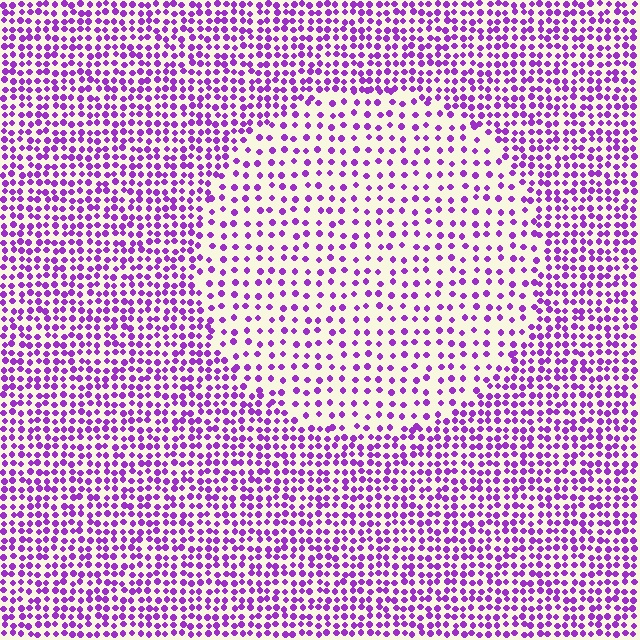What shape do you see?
I see a circle.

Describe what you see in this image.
The image contains small purple elements arranged at two different densities. A circle-shaped region is visible where the elements are less densely packed than the surrounding area.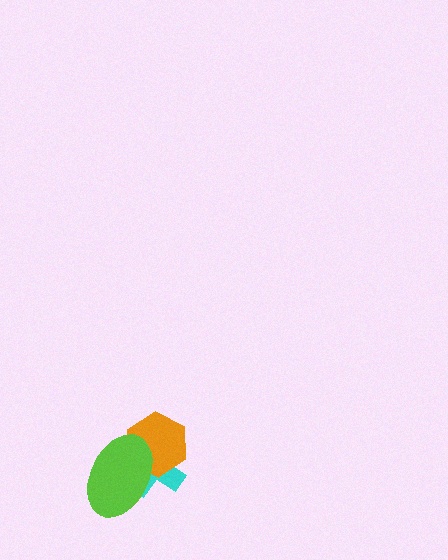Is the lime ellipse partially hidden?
No, no other shape covers it.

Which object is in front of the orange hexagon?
The lime ellipse is in front of the orange hexagon.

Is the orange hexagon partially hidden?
Yes, it is partially covered by another shape.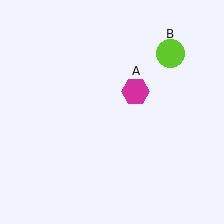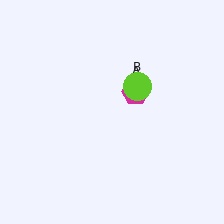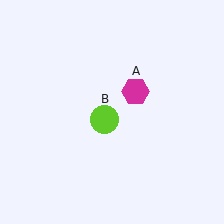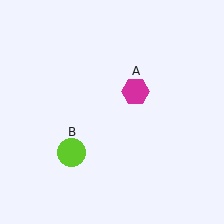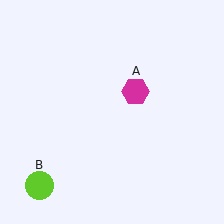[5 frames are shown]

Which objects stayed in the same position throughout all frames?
Magenta hexagon (object A) remained stationary.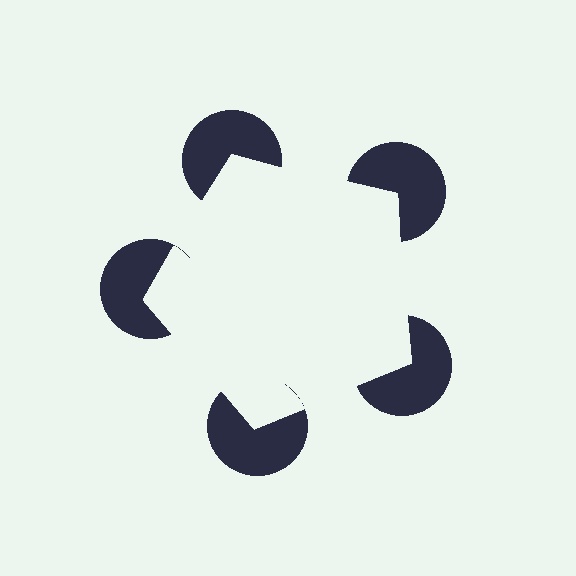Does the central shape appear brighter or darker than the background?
It typically appears slightly brighter than the background, even though no actual brightness change is drawn.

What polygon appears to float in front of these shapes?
An illusory pentagon — its edges are inferred from the aligned wedge cuts in the pac-man discs, not physically drawn.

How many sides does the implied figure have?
5 sides.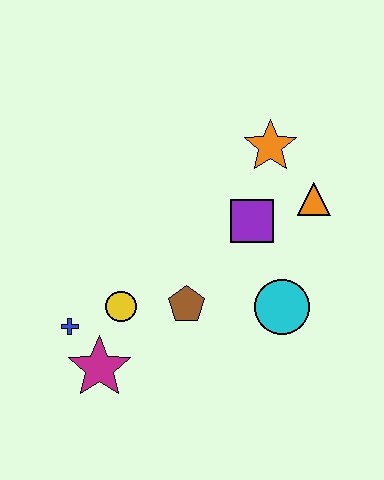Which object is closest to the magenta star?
The blue cross is closest to the magenta star.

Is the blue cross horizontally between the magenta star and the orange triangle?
No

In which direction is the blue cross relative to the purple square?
The blue cross is to the left of the purple square.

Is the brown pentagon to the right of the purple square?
No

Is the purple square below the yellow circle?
No